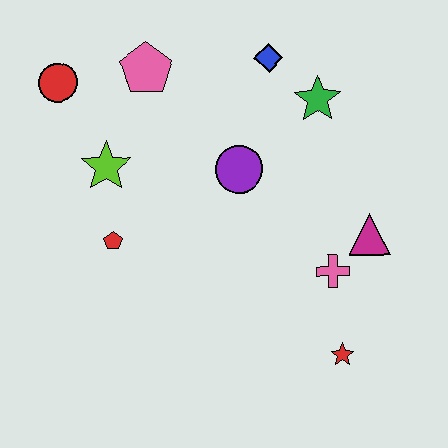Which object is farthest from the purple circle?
The red star is farthest from the purple circle.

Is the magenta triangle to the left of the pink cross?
No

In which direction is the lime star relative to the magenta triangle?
The lime star is to the left of the magenta triangle.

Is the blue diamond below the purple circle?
No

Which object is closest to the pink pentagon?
The red circle is closest to the pink pentagon.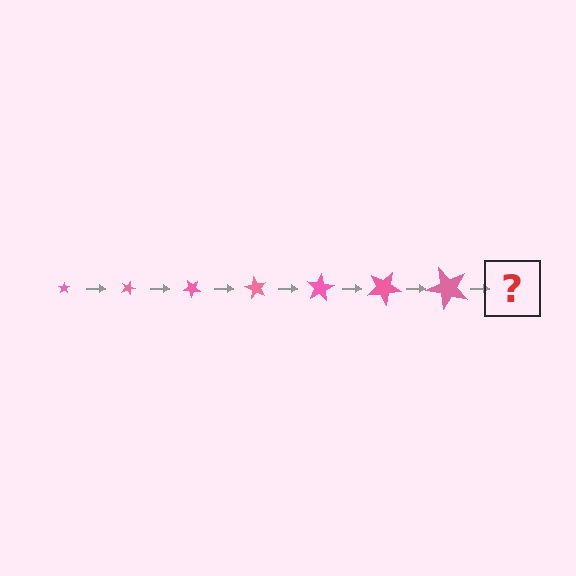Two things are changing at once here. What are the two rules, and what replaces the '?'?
The two rules are that the star grows larger each step and it rotates 20 degrees each step. The '?' should be a star, larger than the previous one and rotated 140 degrees from the start.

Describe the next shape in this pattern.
It should be a star, larger than the previous one and rotated 140 degrees from the start.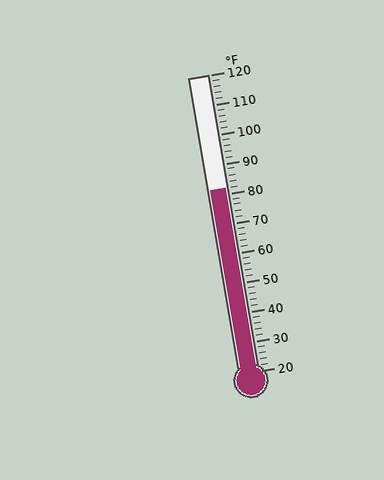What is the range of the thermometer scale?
The thermometer scale ranges from 20°F to 120°F.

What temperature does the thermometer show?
The thermometer shows approximately 82°F.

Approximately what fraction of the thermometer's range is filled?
The thermometer is filled to approximately 60% of its range.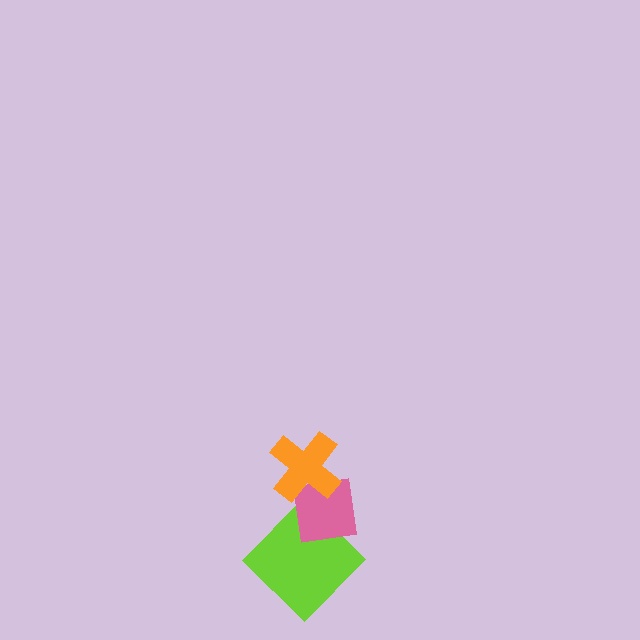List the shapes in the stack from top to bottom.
From top to bottom: the orange cross, the pink square, the lime diamond.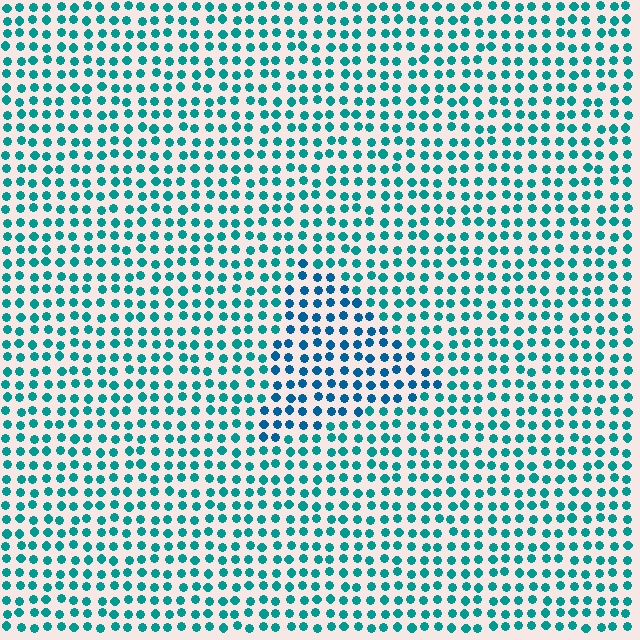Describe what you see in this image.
The image is filled with small teal elements in a uniform arrangement. A triangle-shaped region is visible where the elements are tinted to a slightly different hue, forming a subtle color boundary.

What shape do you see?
I see a triangle.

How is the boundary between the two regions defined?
The boundary is defined purely by a slight shift in hue (about 26 degrees). Spacing, size, and orientation are identical on both sides.